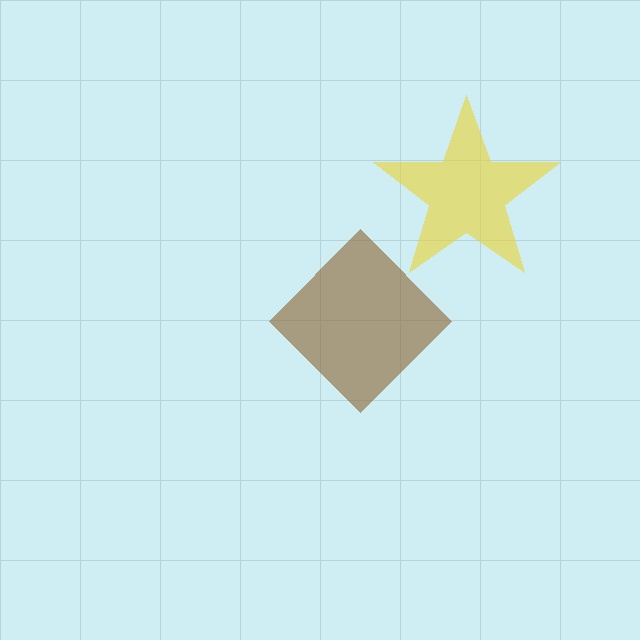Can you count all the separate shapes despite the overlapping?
Yes, there are 2 separate shapes.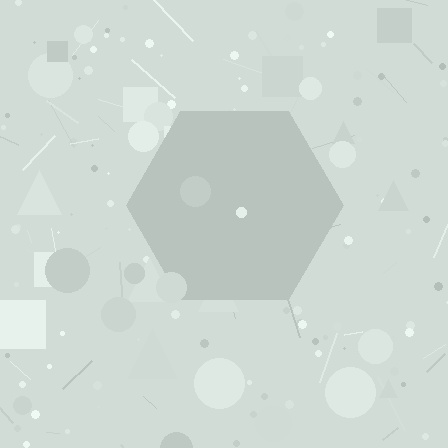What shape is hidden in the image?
A hexagon is hidden in the image.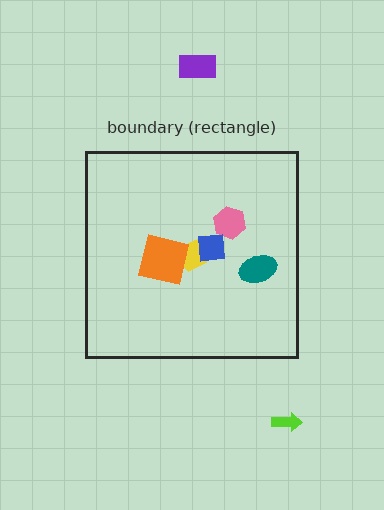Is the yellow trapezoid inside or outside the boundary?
Inside.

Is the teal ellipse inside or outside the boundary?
Inside.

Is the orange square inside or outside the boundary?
Inside.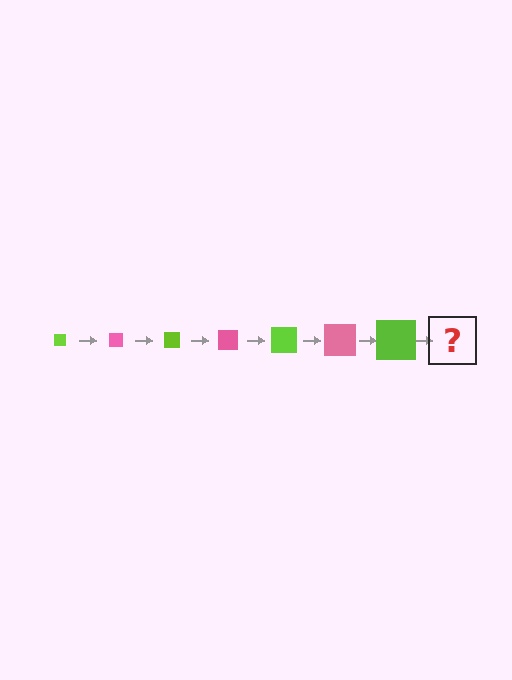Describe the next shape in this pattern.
It should be a pink square, larger than the previous one.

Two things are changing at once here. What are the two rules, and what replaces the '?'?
The two rules are that the square grows larger each step and the color cycles through lime and pink. The '?' should be a pink square, larger than the previous one.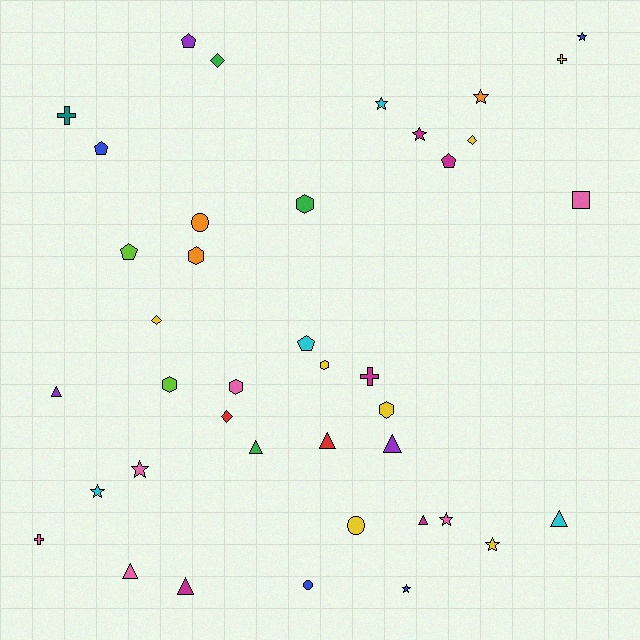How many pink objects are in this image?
There are 6 pink objects.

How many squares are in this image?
There is 1 square.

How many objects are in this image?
There are 40 objects.